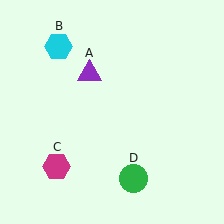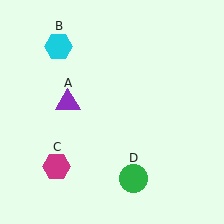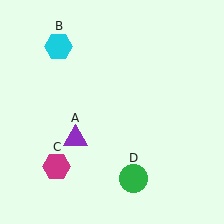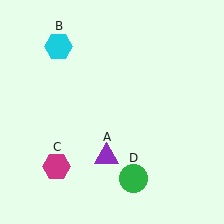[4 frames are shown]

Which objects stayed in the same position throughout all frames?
Cyan hexagon (object B) and magenta hexagon (object C) and green circle (object D) remained stationary.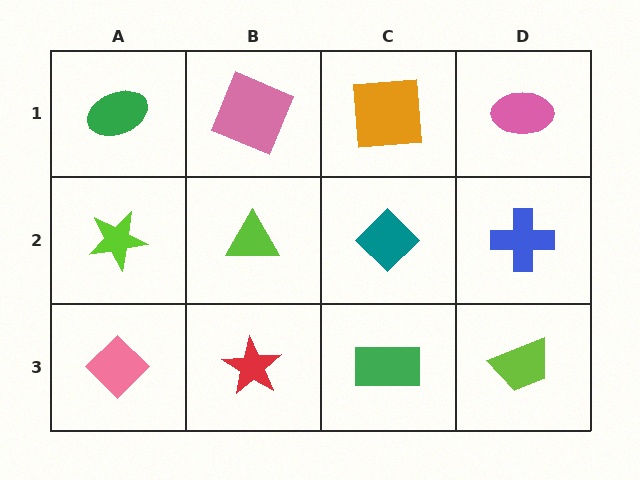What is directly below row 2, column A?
A pink diamond.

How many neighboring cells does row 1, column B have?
3.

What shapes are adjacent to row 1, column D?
A blue cross (row 2, column D), an orange square (row 1, column C).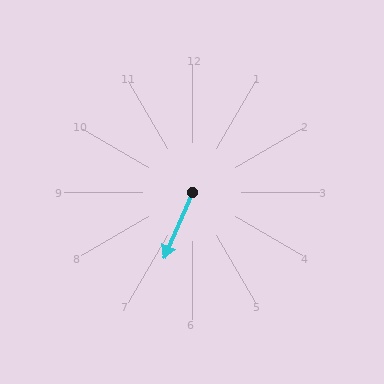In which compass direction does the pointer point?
Southwest.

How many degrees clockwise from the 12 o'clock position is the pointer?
Approximately 203 degrees.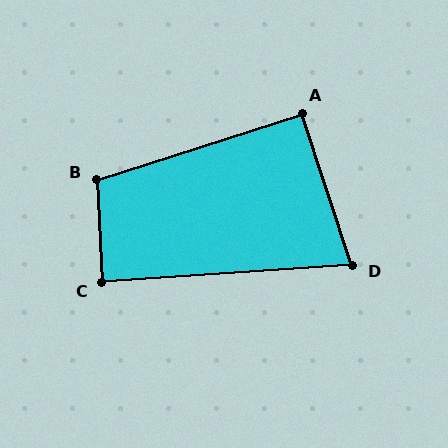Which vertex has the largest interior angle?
B, at approximately 105 degrees.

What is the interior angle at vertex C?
Approximately 89 degrees (approximately right).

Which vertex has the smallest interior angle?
D, at approximately 75 degrees.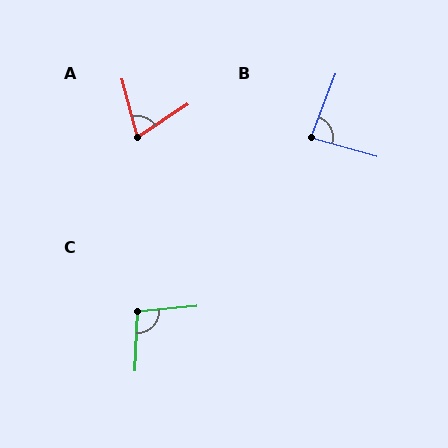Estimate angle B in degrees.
Approximately 85 degrees.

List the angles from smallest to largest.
A (71°), B (85°), C (98°).